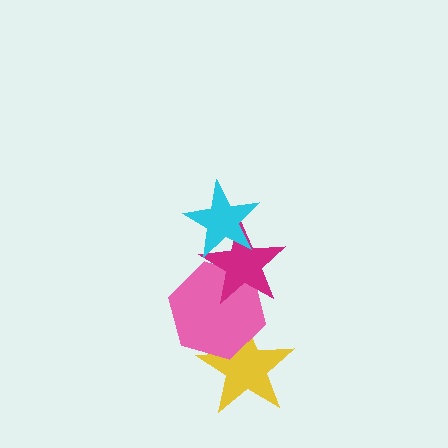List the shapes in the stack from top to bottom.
From top to bottom: the cyan star, the magenta star, the pink hexagon, the yellow star.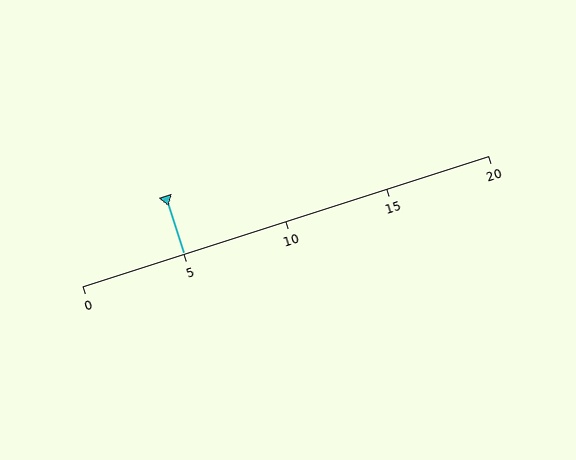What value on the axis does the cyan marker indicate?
The marker indicates approximately 5.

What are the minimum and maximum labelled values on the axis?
The axis runs from 0 to 20.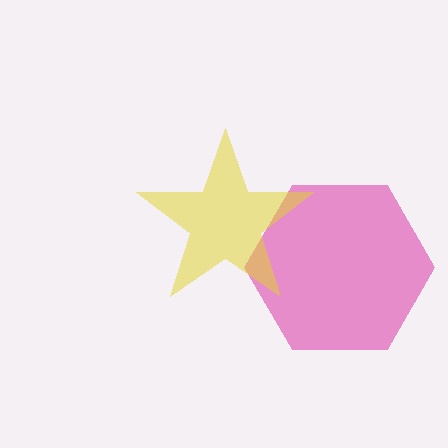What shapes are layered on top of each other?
The layered shapes are: a pink hexagon, a yellow star.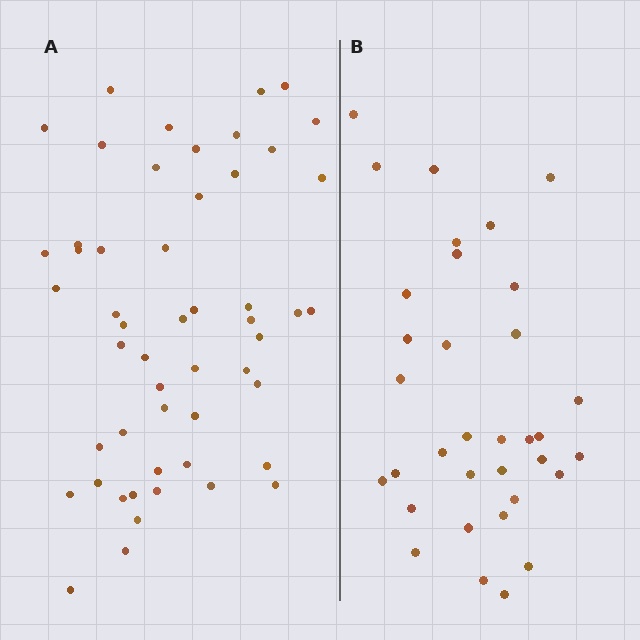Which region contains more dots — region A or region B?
Region A (the left region) has more dots.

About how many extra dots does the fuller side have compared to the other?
Region A has approximately 20 more dots than region B.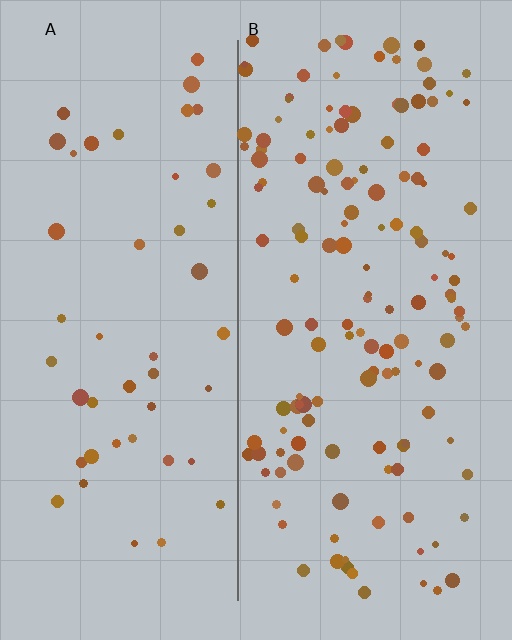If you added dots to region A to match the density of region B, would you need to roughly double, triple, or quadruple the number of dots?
Approximately triple.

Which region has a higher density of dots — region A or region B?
B (the right).